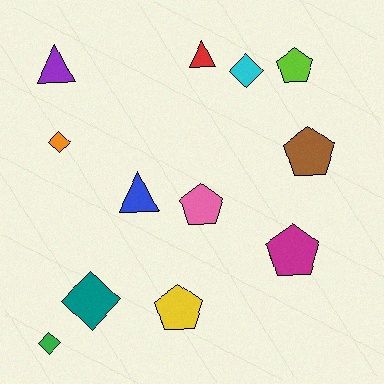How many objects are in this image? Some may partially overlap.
There are 12 objects.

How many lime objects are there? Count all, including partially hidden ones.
There is 1 lime object.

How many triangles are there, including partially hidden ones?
There are 3 triangles.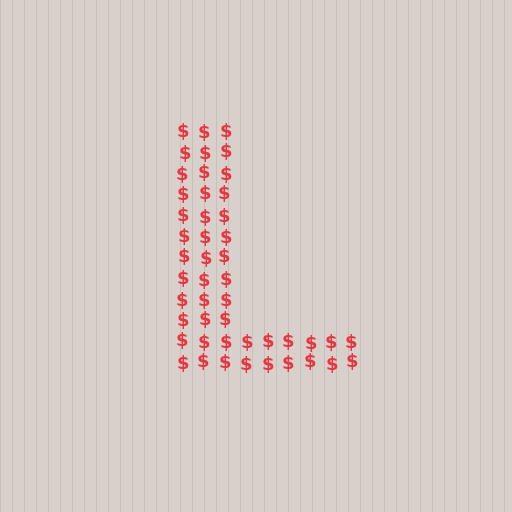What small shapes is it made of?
It is made of small dollar signs.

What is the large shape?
The large shape is the letter L.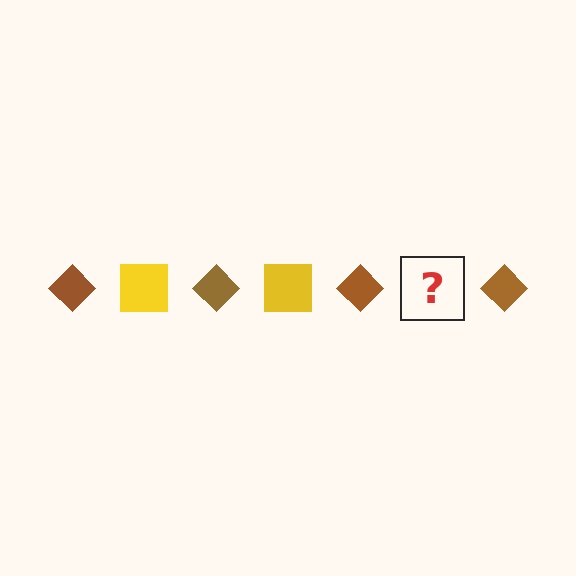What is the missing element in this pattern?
The missing element is a yellow square.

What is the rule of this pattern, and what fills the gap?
The rule is that the pattern alternates between brown diamond and yellow square. The gap should be filled with a yellow square.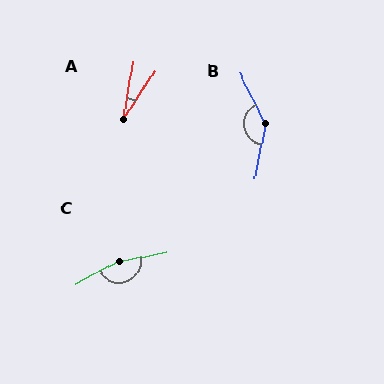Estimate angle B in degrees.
Approximately 143 degrees.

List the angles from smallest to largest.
A (24°), B (143°), C (162°).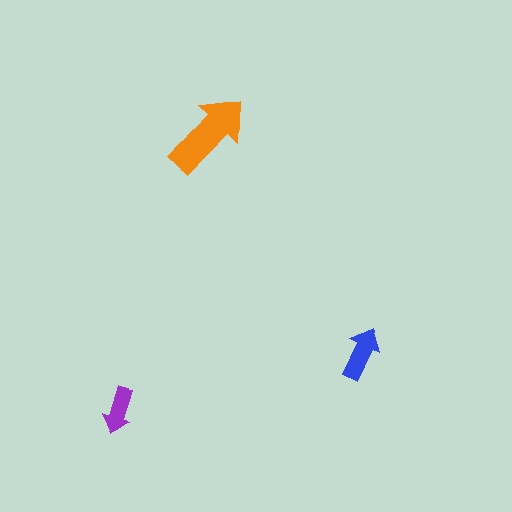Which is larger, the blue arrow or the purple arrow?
The blue one.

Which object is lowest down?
The purple arrow is bottommost.